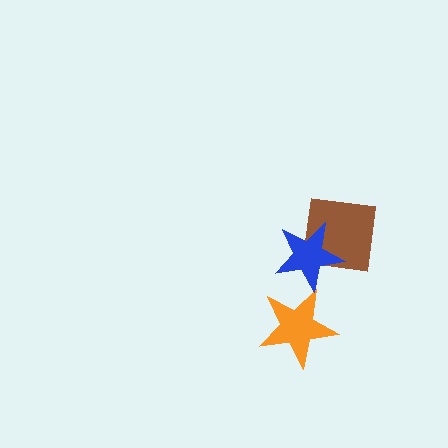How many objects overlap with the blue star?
1 object overlaps with the blue star.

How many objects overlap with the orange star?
0 objects overlap with the orange star.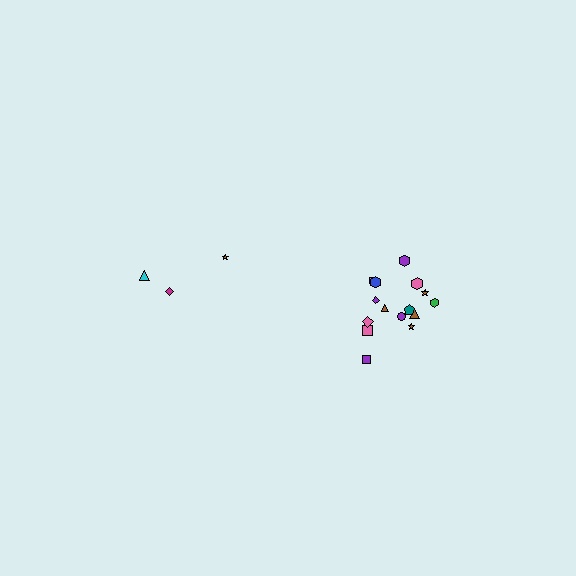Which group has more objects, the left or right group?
The right group.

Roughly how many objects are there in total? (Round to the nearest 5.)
Roughly 20 objects in total.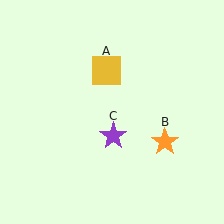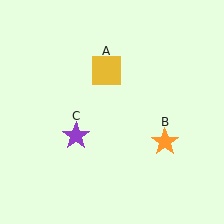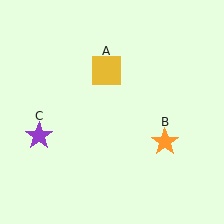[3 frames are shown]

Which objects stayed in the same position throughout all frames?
Yellow square (object A) and orange star (object B) remained stationary.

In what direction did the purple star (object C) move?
The purple star (object C) moved left.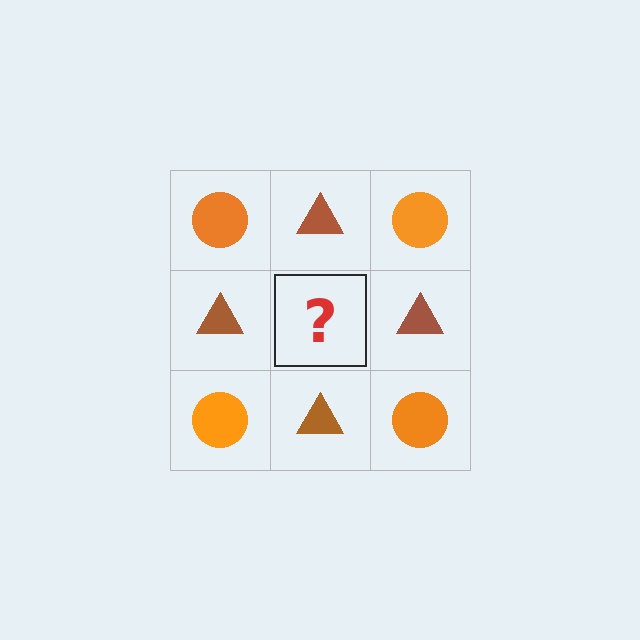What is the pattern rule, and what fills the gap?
The rule is that it alternates orange circle and brown triangle in a checkerboard pattern. The gap should be filled with an orange circle.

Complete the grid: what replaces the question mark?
The question mark should be replaced with an orange circle.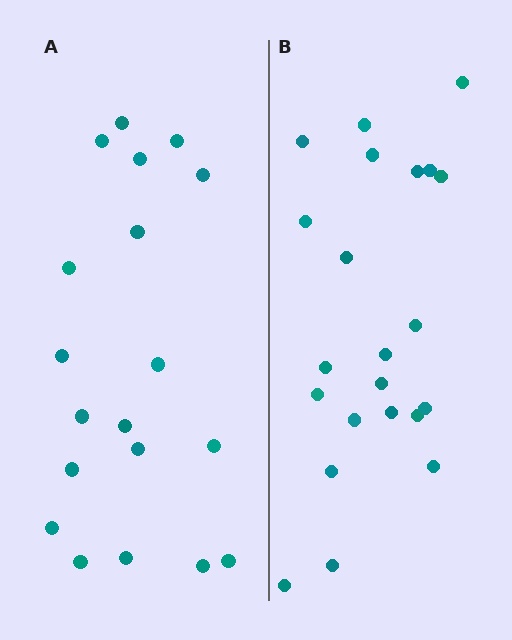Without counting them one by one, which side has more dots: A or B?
Region B (the right region) has more dots.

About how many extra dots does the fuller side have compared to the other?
Region B has just a few more — roughly 2 or 3 more dots than region A.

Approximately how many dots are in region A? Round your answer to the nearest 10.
About 20 dots. (The exact count is 19, which rounds to 20.)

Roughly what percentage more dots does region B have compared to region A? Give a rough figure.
About 15% more.